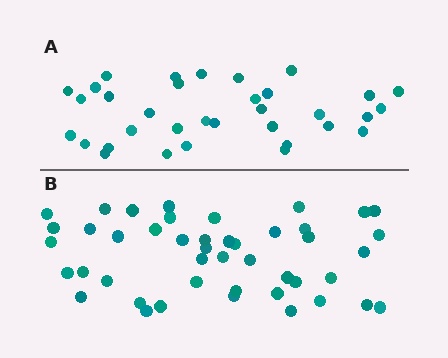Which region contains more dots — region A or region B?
Region B (the bottom region) has more dots.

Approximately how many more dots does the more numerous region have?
Region B has roughly 12 or so more dots than region A.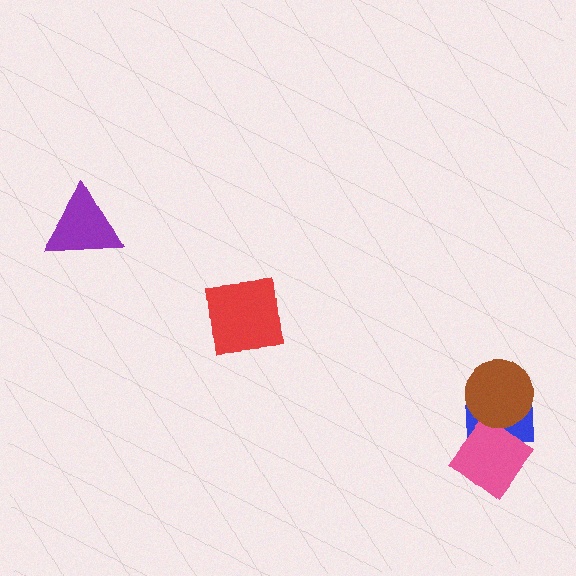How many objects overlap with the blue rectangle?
2 objects overlap with the blue rectangle.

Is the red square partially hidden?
No, no other shape covers it.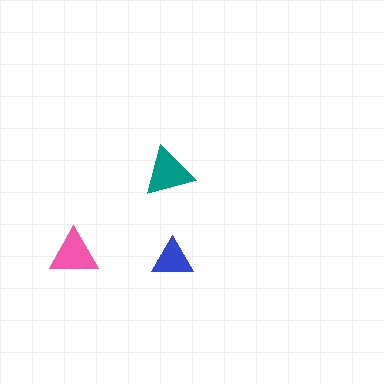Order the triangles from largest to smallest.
the teal one, the pink one, the blue one.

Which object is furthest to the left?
The pink triangle is leftmost.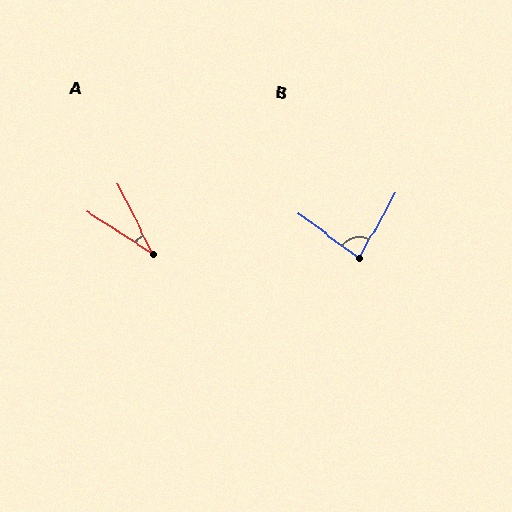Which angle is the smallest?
A, at approximately 31 degrees.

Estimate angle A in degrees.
Approximately 31 degrees.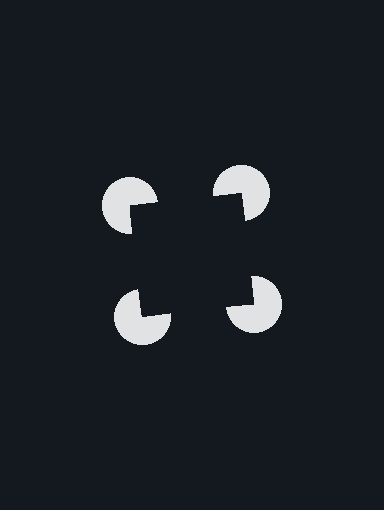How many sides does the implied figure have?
4 sides.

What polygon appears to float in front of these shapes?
An illusory square — its edges are inferred from the aligned wedge cuts in the pac-man discs, not physically drawn.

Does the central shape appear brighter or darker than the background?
It typically appears slightly darker than the background, even though no actual brightness change is drawn.